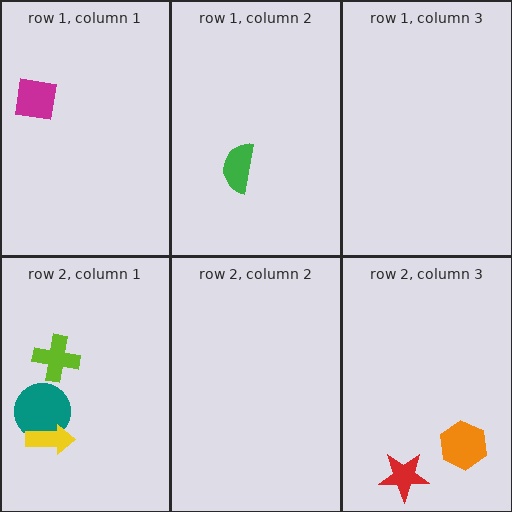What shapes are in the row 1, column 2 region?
The green semicircle.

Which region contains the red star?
The row 2, column 3 region.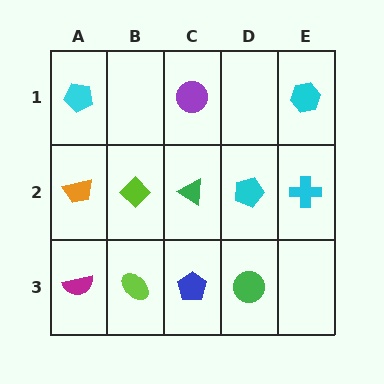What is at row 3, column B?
A lime ellipse.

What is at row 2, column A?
An orange trapezoid.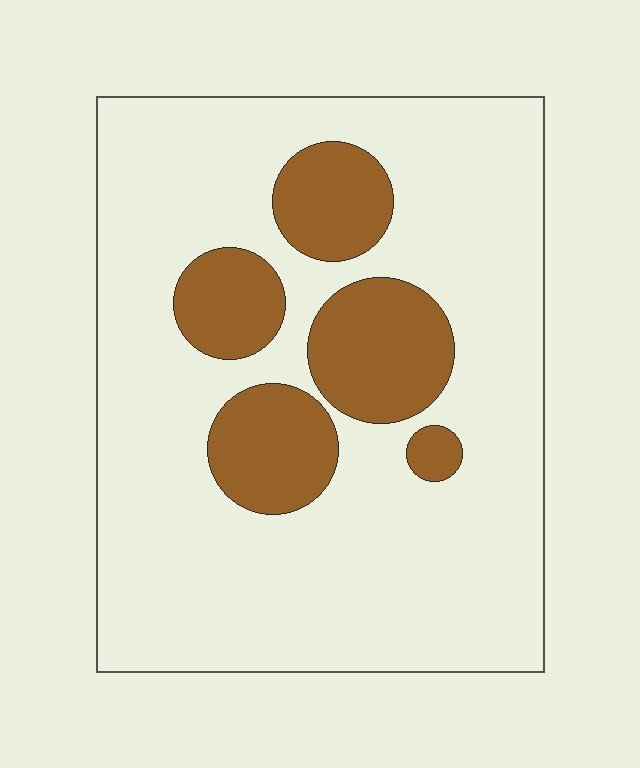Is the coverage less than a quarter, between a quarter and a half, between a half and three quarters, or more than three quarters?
Less than a quarter.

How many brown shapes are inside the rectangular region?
5.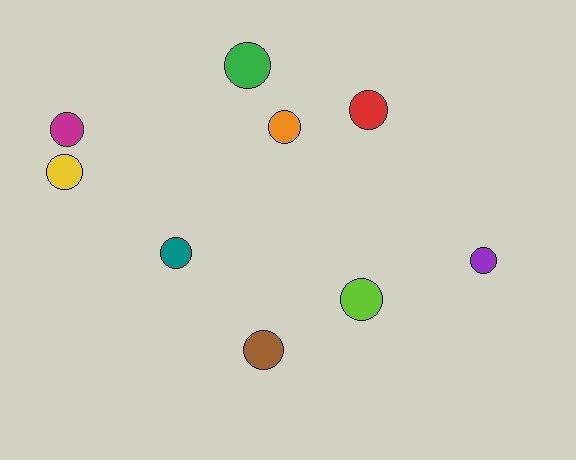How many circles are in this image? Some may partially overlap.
There are 9 circles.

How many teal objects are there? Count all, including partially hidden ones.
There is 1 teal object.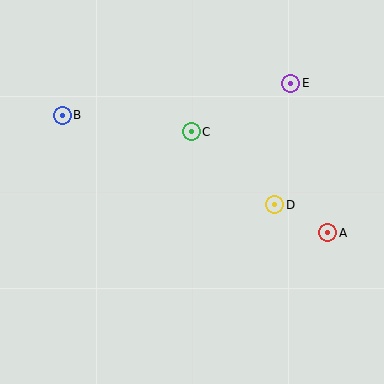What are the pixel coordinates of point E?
Point E is at (291, 83).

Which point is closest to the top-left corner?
Point B is closest to the top-left corner.